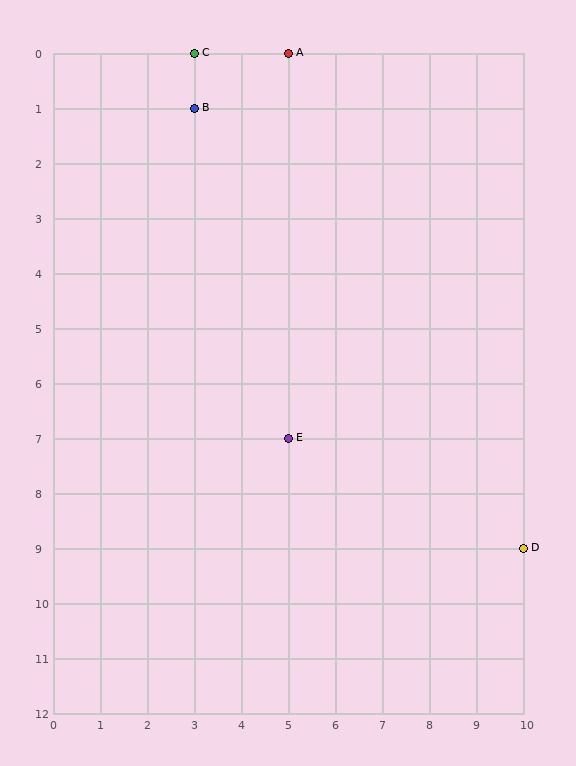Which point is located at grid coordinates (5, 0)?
Point A is at (5, 0).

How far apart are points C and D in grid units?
Points C and D are 7 columns and 9 rows apart (about 11.4 grid units diagonally).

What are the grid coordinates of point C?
Point C is at grid coordinates (3, 0).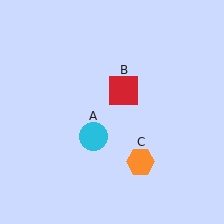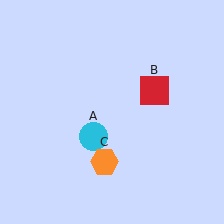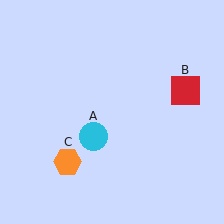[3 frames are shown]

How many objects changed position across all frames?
2 objects changed position: red square (object B), orange hexagon (object C).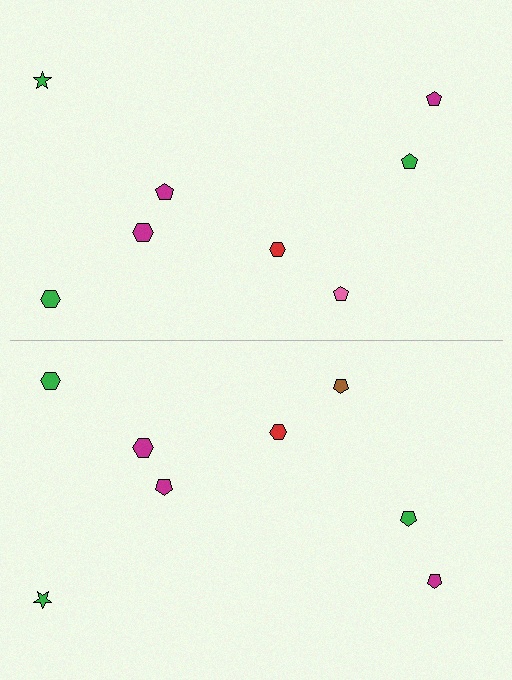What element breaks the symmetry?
The brown pentagon on the bottom side breaks the symmetry — its mirror counterpart is pink.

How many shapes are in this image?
There are 16 shapes in this image.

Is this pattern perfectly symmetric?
No, the pattern is not perfectly symmetric. The brown pentagon on the bottom side breaks the symmetry — its mirror counterpart is pink.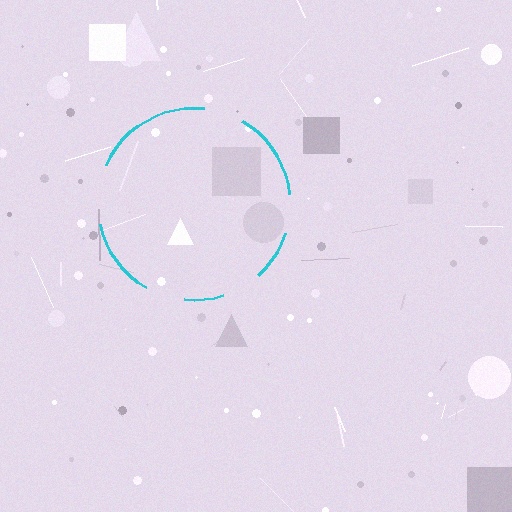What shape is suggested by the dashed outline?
The dashed outline suggests a circle.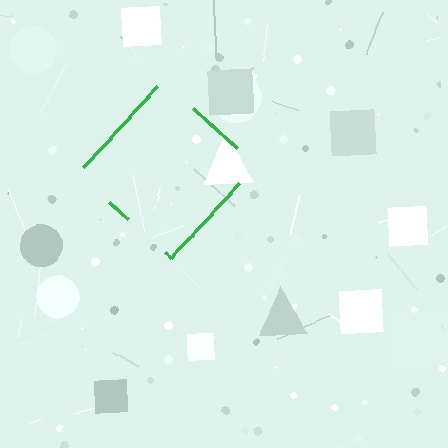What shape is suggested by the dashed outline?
The dashed outline suggests a diamond.